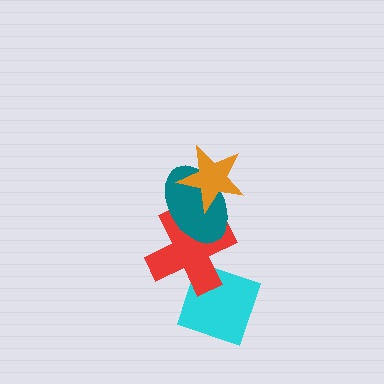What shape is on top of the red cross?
The teal ellipse is on top of the red cross.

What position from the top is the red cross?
The red cross is 3rd from the top.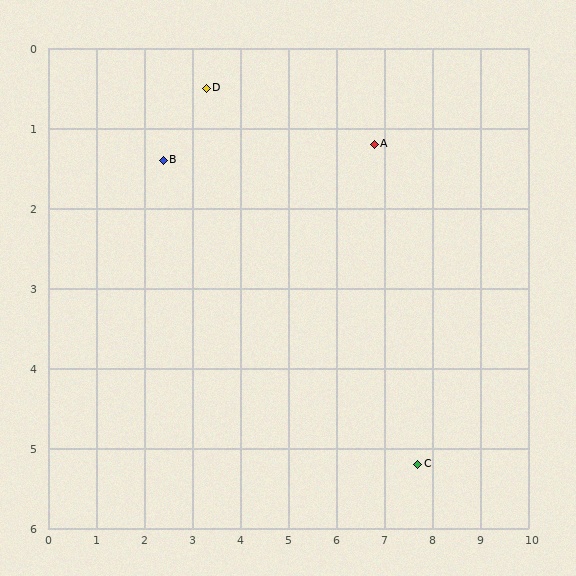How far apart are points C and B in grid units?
Points C and B are about 6.5 grid units apart.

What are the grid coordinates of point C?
Point C is at approximately (7.7, 5.2).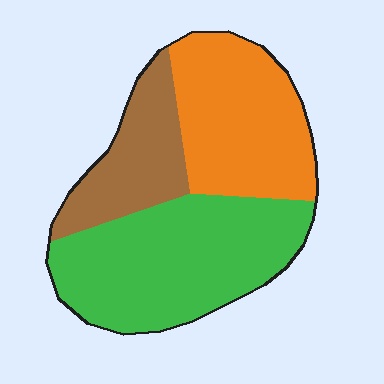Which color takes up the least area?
Brown, at roughly 20%.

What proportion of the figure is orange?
Orange takes up about one third (1/3) of the figure.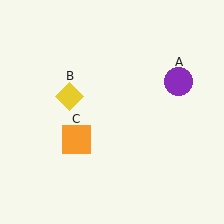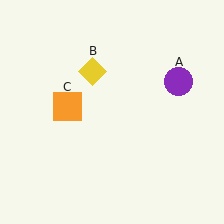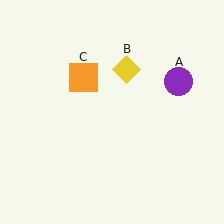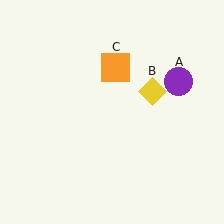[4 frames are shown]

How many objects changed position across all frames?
2 objects changed position: yellow diamond (object B), orange square (object C).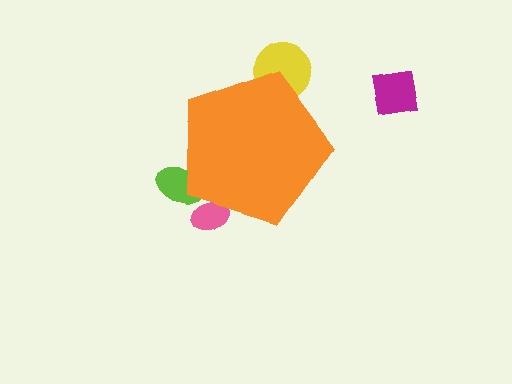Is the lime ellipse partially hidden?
Yes, the lime ellipse is partially hidden behind the orange pentagon.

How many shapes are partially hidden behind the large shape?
3 shapes are partially hidden.